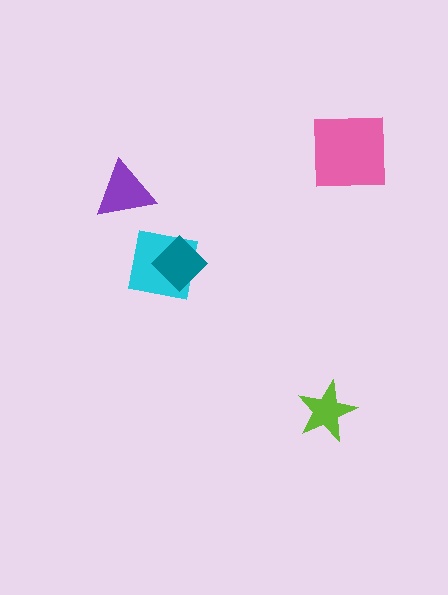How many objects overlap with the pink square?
0 objects overlap with the pink square.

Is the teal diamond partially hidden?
No, no other shape covers it.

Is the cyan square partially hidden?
Yes, it is partially covered by another shape.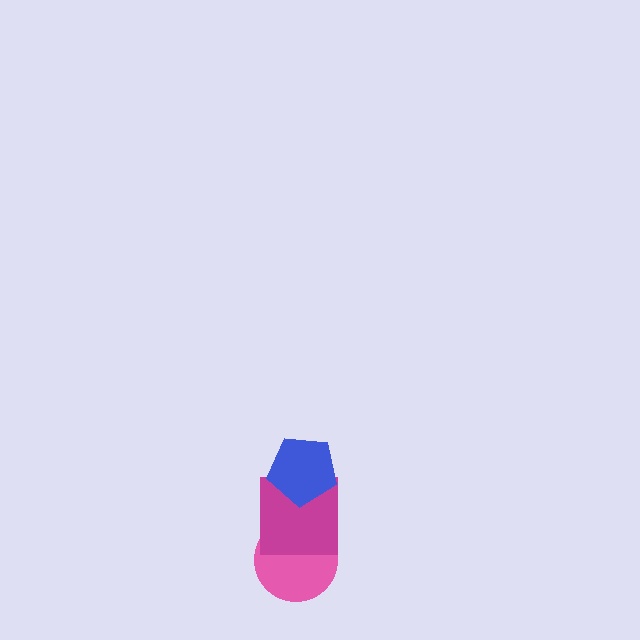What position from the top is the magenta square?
The magenta square is 2nd from the top.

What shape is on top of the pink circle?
The magenta square is on top of the pink circle.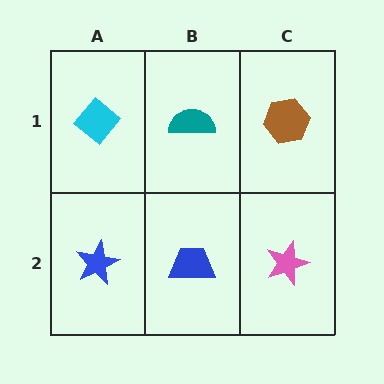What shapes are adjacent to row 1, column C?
A pink star (row 2, column C), a teal semicircle (row 1, column B).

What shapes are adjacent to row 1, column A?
A blue star (row 2, column A), a teal semicircle (row 1, column B).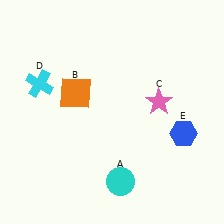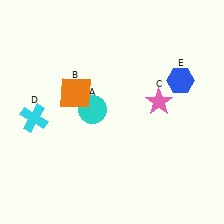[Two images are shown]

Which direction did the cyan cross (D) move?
The cyan cross (D) moved down.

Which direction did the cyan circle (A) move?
The cyan circle (A) moved up.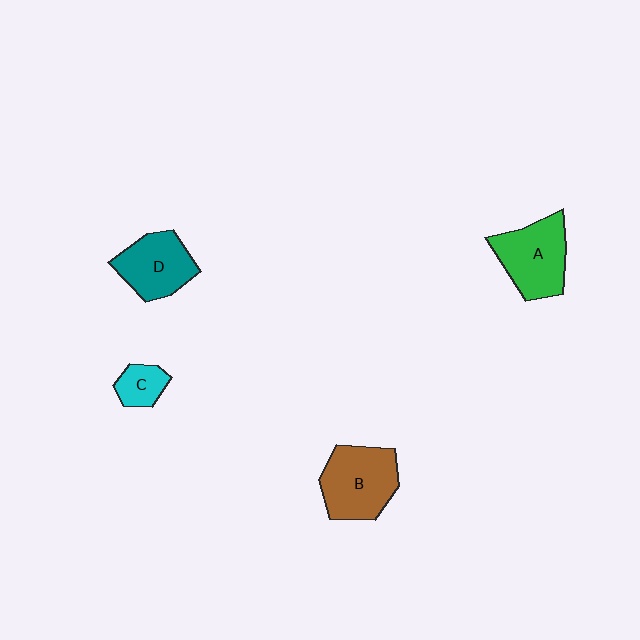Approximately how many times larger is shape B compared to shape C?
Approximately 2.6 times.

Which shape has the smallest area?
Shape C (cyan).